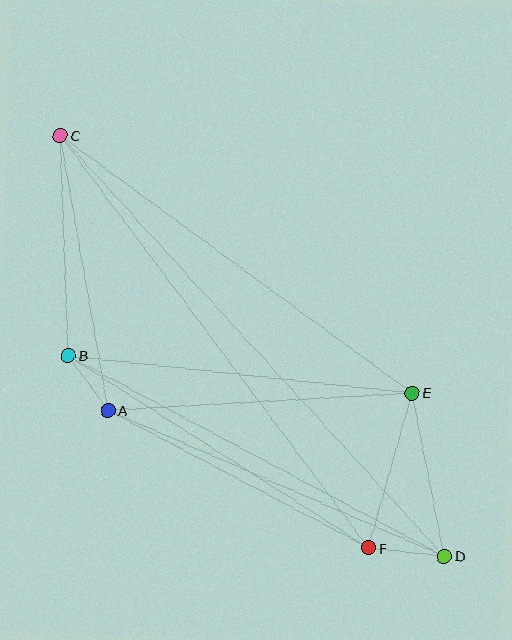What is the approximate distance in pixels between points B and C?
The distance between B and C is approximately 220 pixels.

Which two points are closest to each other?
Points A and B are closest to each other.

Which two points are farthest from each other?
Points C and D are farthest from each other.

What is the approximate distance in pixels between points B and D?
The distance between B and D is approximately 426 pixels.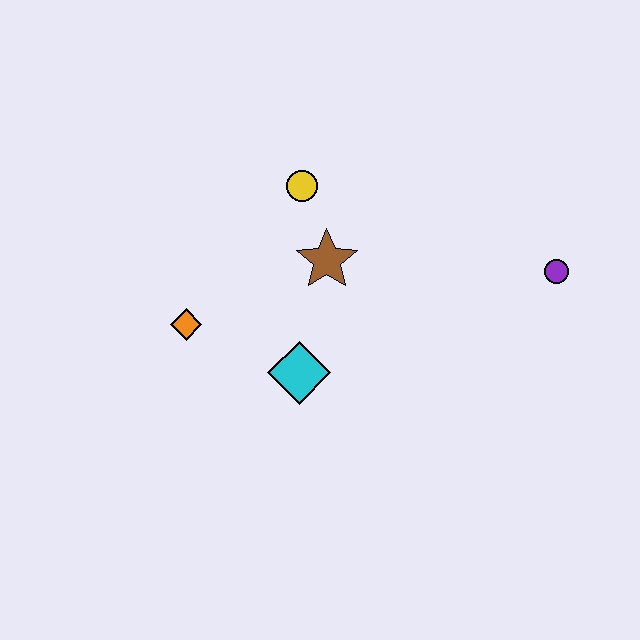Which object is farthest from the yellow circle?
The purple circle is farthest from the yellow circle.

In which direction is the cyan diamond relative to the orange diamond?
The cyan diamond is to the right of the orange diamond.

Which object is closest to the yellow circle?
The brown star is closest to the yellow circle.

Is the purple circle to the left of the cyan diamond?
No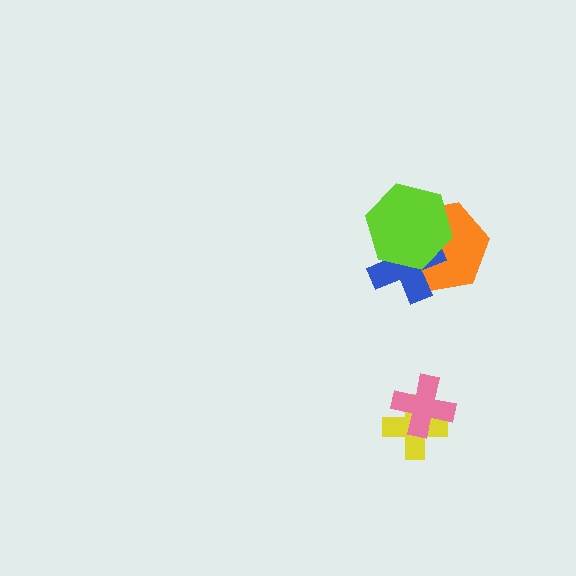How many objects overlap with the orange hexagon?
2 objects overlap with the orange hexagon.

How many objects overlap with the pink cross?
1 object overlaps with the pink cross.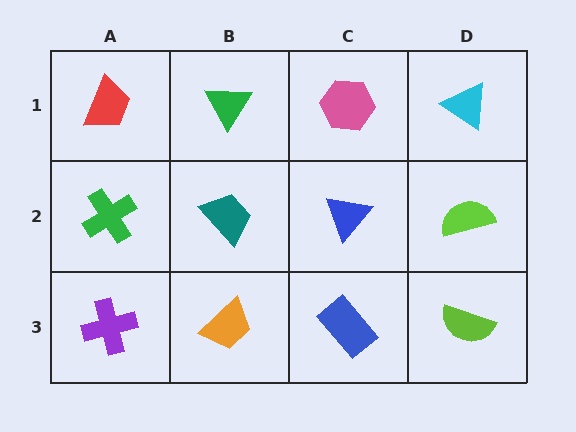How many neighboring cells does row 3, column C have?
3.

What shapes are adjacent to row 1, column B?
A teal trapezoid (row 2, column B), a red trapezoid (row 1, column A), a pink hexagon (row 1, column C).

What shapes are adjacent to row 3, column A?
A green cross (row 2, column A), an orange trapezoid (row 3, column B).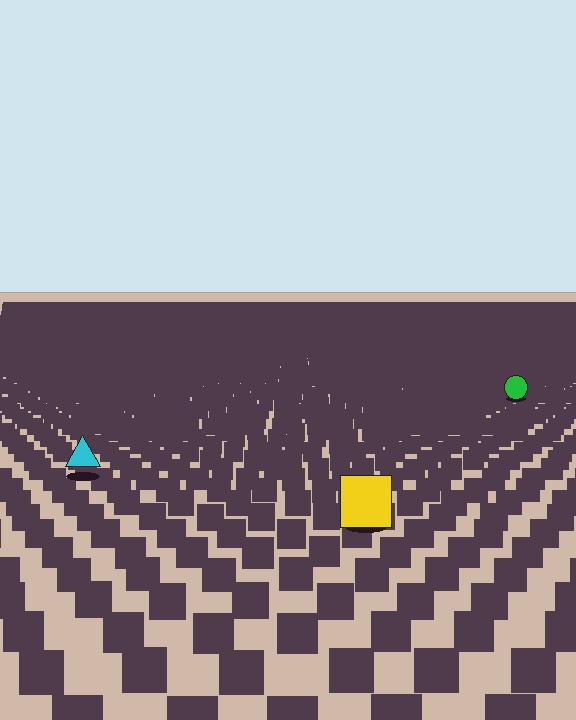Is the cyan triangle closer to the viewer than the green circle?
Yes. The cyan triangle is closer — you can tell from the texture gradient: the ground texture is coarser near it.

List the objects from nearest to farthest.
From nearest to farthest: the yellow square, the cyan triangle, the green circle.